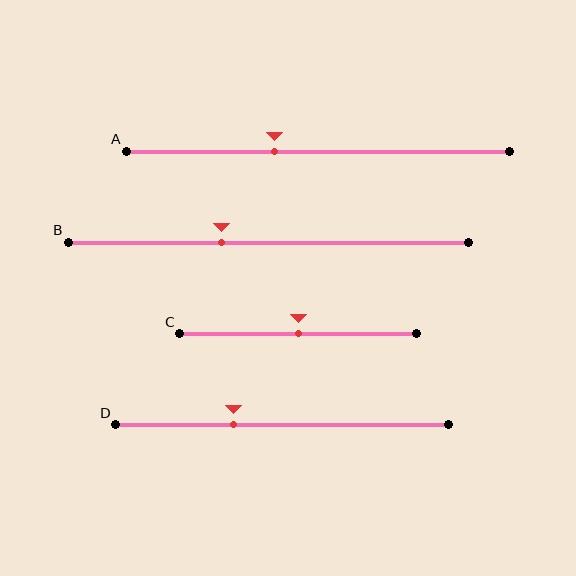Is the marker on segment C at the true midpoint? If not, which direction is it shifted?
Yes, the marker on segment C is at the true midpoint.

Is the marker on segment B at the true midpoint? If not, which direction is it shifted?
No, the marker on segment B is shifted to the left by about 12% of the segment length.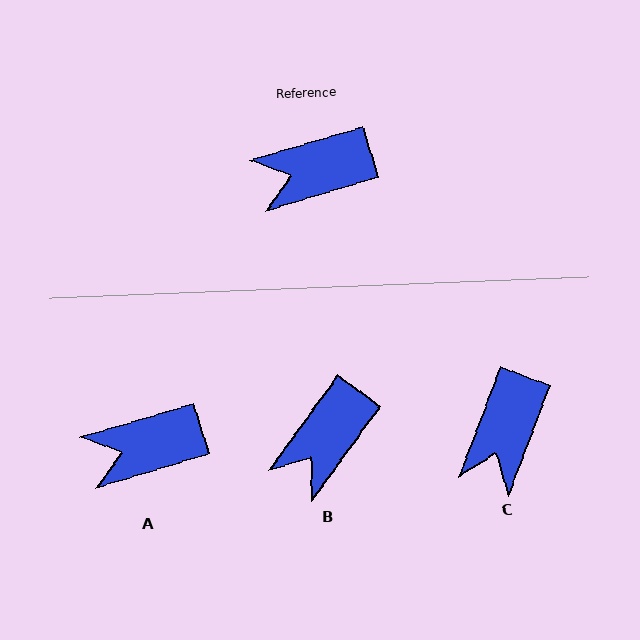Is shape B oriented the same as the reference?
No, it is off by about 37 degrees.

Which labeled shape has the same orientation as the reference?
A.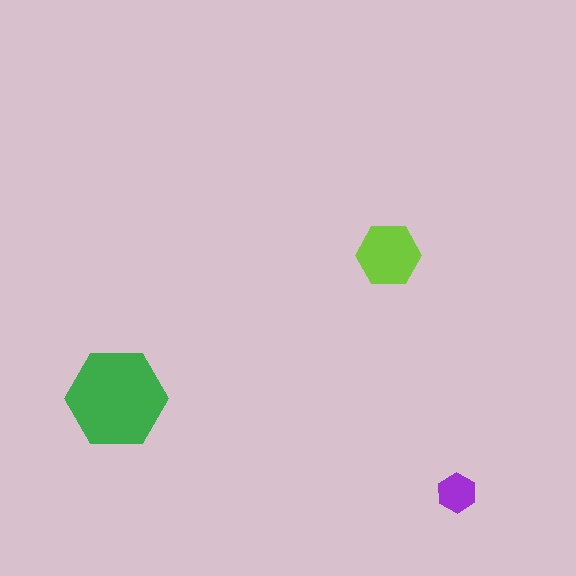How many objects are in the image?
There are 3 objects in the image.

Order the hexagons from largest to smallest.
the green one, the lime one, the purple one.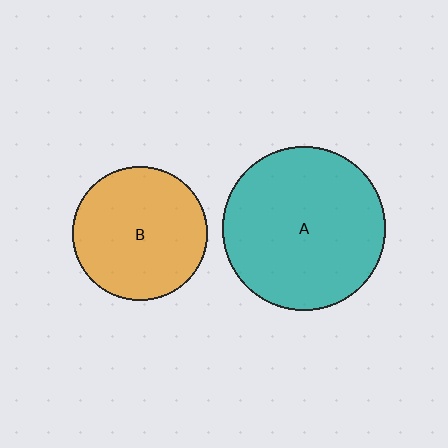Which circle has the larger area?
Circle A (teal).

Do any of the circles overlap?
No, none of the circles overlap.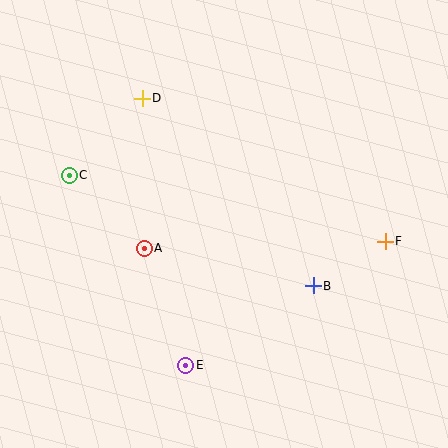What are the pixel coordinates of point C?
Point C is at (69, 175).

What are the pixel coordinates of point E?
Point E is at (186, 365).